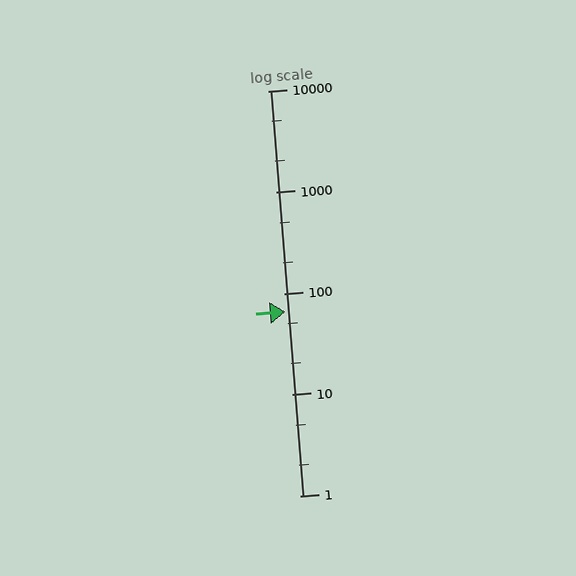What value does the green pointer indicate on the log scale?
The pointer indicates approximately 66.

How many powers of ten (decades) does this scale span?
The scale spans 4 decades, from 1 to 10000.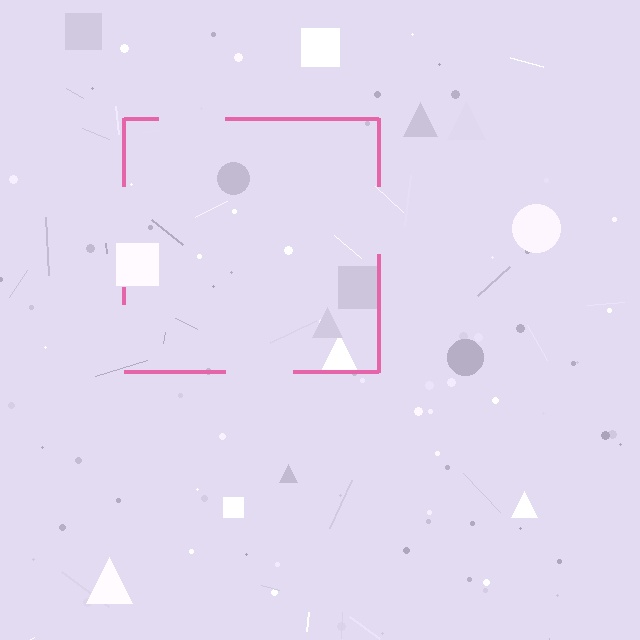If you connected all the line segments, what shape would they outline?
They would outline a square.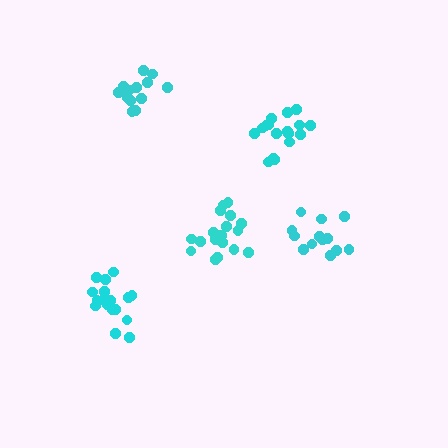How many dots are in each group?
Group 1: 18 dots, Group 2: 17 dots, Group 3: 13 dots, Group 4: 13 dots, Group 5: 17 dots (78 total).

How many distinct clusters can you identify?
There are 5 distinct clusters.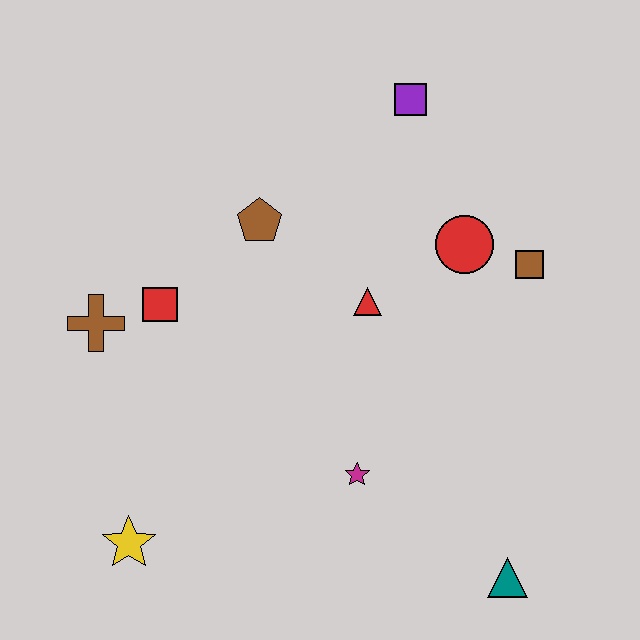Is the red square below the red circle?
Yes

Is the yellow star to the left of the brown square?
Yes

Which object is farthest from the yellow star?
The purple square is farthest from the yellow star.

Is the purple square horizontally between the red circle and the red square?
Yes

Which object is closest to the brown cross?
The red square is closest to the brown cross.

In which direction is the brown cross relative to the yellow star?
The brown cross is above the yellow star.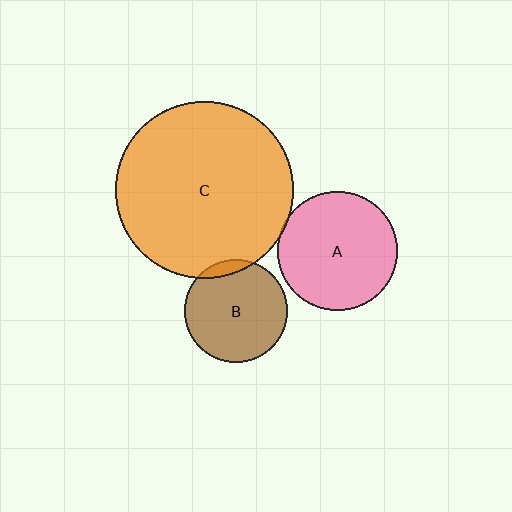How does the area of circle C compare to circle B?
Approximately 3.0 times.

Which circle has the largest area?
Circle C (orange).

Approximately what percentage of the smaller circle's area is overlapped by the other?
Approximately 10%.